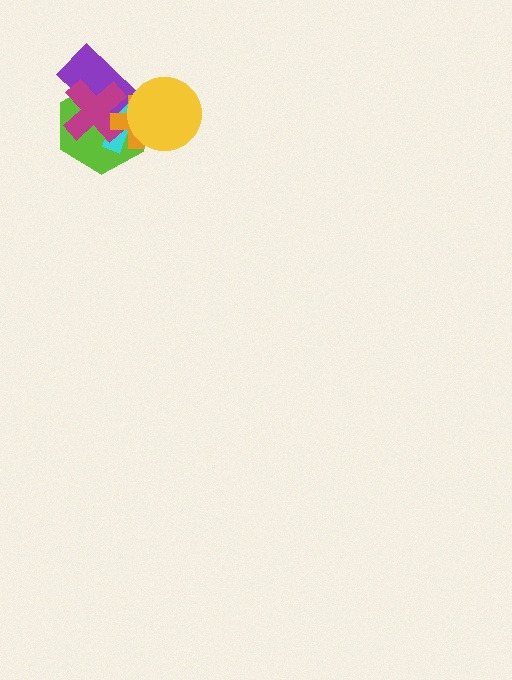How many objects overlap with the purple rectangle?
4 objects overlap with the purple rectangle.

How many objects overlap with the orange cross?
5 objects overlap with the orange cross.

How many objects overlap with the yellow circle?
3 objects overlap with the yellow circle.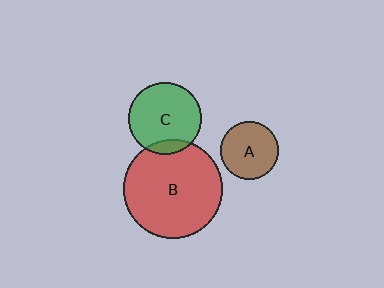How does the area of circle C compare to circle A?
Approximately 1.5 times.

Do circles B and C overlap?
Yes.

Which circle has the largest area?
Circle B (red).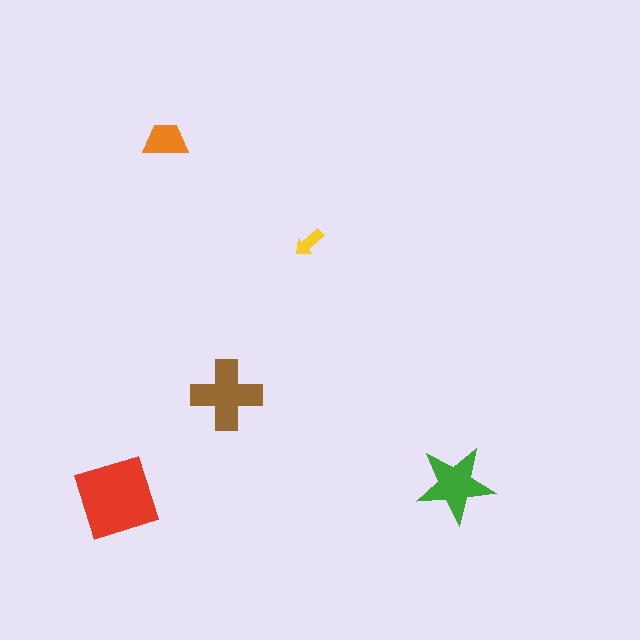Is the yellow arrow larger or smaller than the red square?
Smaller.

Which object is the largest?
The red square.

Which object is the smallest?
The yellow arrow.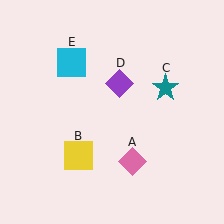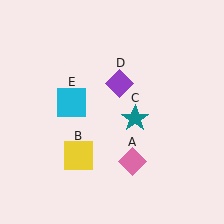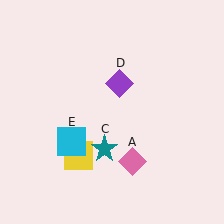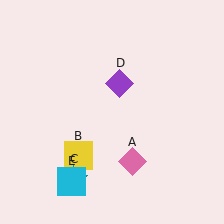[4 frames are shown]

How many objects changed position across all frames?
2 objects changed position: teal star (object C), cyan square (object E).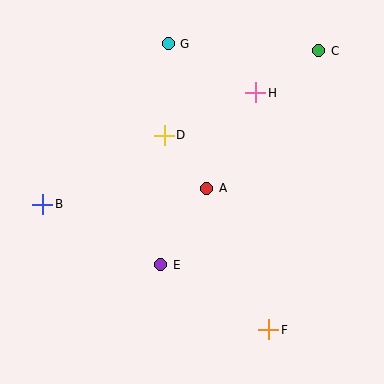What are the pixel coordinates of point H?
Point H is at (256, 93).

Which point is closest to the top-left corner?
Point G is closest to the top-left corner.